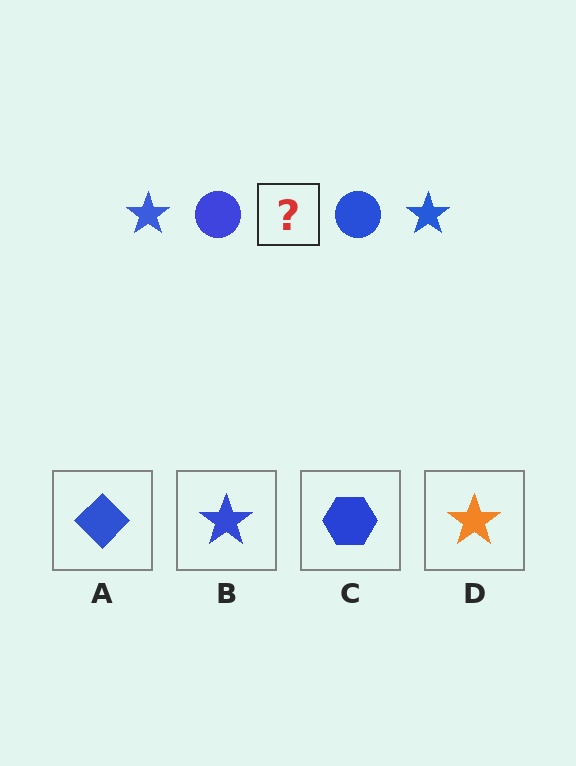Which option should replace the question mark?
Option B.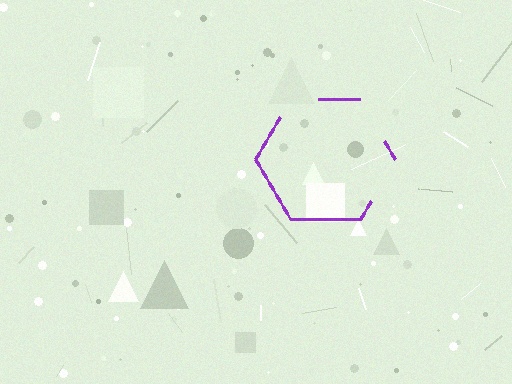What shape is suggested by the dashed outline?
The dashed outline suggests a hexagon.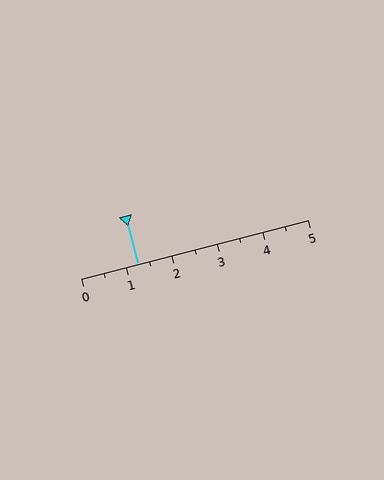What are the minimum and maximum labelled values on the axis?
The axis runs from 0 to 5.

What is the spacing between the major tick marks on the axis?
The major ticks are spaced 1 apart.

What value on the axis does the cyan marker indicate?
The marker indicates approximately 1.2.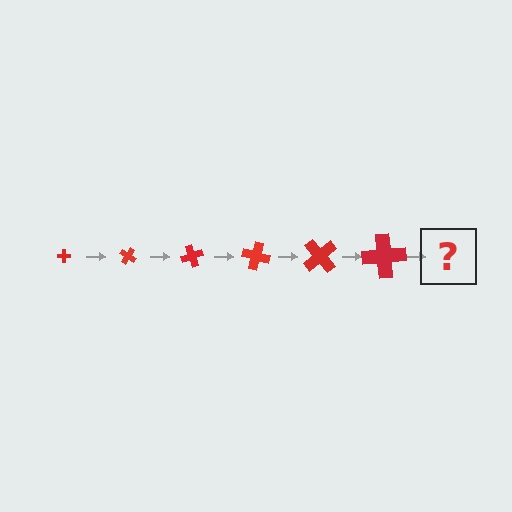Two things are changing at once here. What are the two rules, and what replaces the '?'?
The two rules are that the cross grows larger each step and it rotates 35 degrees each step. The '?' should be a cross, larger than the previous one and rotated 210 degrees from the start.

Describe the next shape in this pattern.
It should be a cross, larger than the previous one and rotated 210 degrees from the start.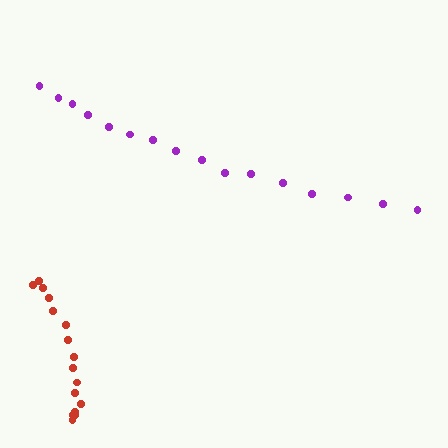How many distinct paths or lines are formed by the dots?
There are 2 distinct paths.